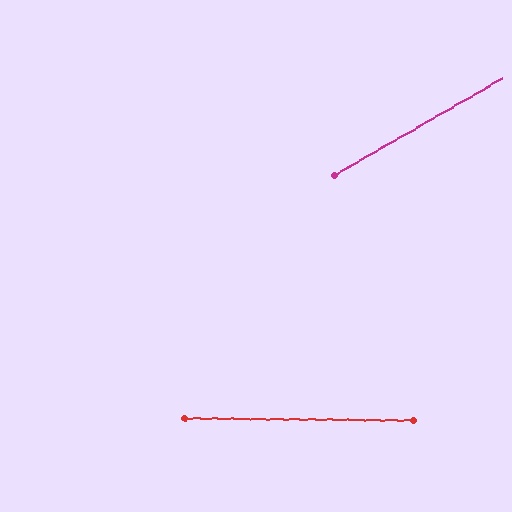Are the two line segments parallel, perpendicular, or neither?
Neither parallel nor perpendicular — they differ by about 30°.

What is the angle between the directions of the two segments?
Approximately 30 degrees.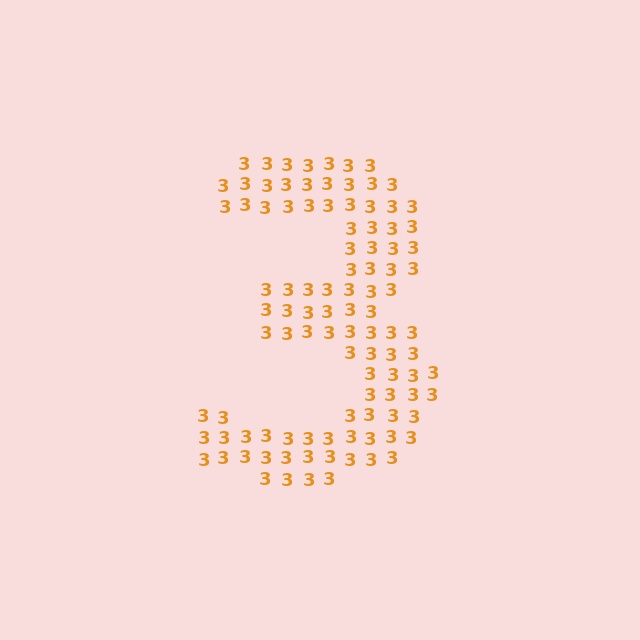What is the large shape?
The large shape is the digit 3.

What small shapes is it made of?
It is made of small digit 3's.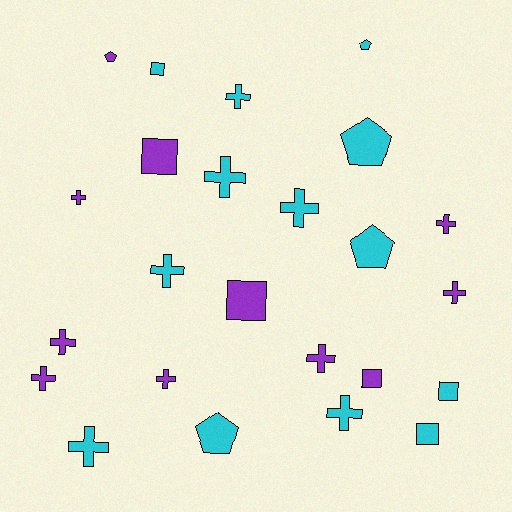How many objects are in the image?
There are 24 objects.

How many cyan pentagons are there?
There are 4 cyan pentagons.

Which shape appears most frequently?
Cross, with 13 objects.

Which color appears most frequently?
Cyan, with 13 objects.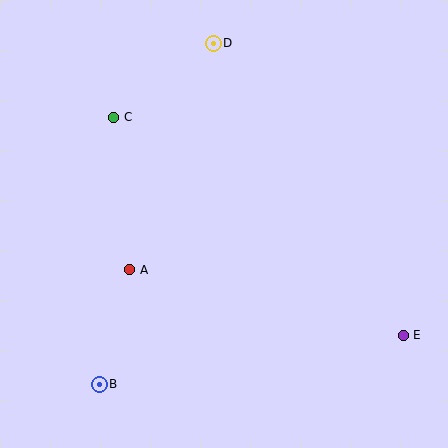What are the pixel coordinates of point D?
Point D is at (213, 43).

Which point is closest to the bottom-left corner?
Point B is closest to the bottom-left corner.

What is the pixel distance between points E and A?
The distance between E and A is 281 pixels.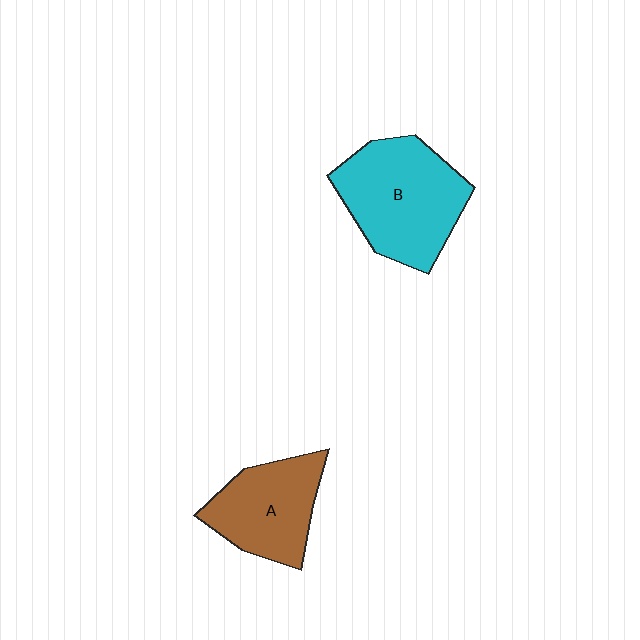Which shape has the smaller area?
Shape A (brown).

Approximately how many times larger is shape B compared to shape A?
Approximately 1.3 times.